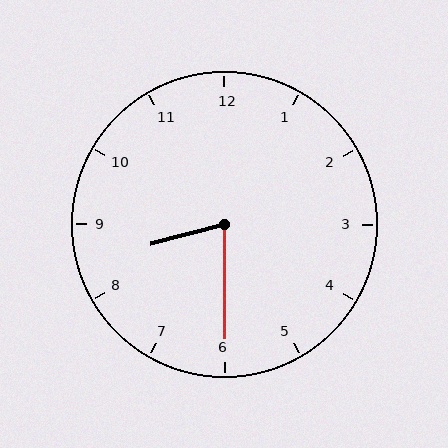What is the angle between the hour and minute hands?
Approximately 75 degrees.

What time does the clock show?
8:30.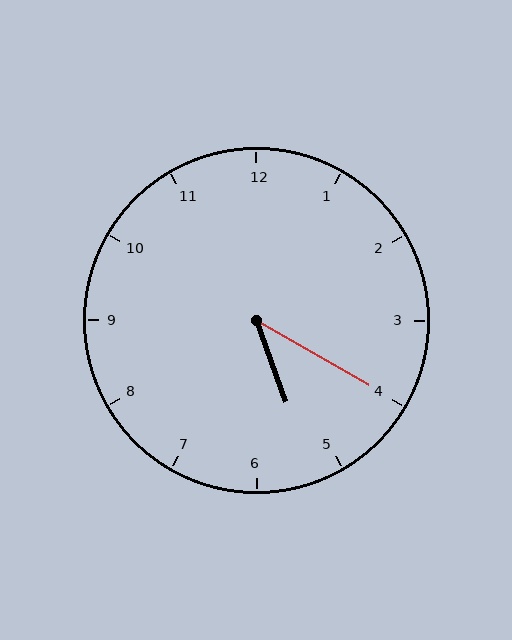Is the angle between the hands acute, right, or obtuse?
It is acute.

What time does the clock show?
5:20.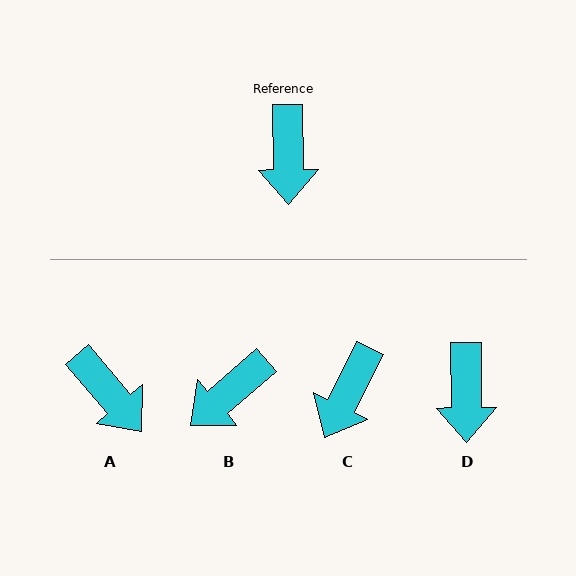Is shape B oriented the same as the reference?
No, it is off by about 49 degrees.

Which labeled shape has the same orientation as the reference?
D.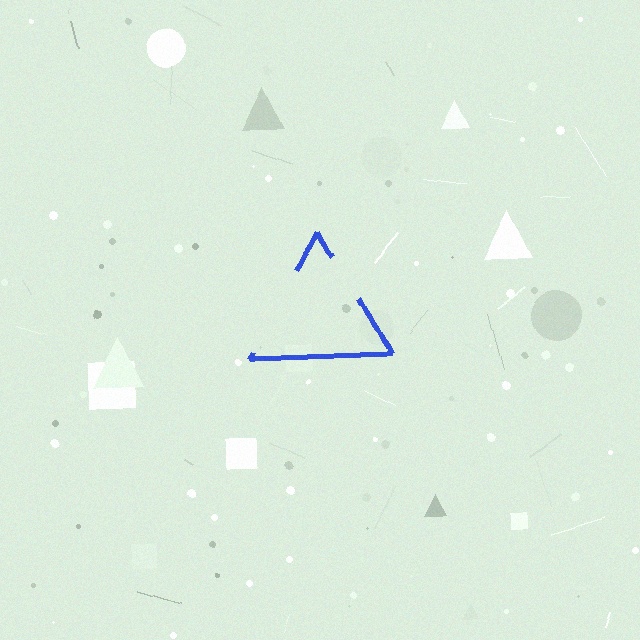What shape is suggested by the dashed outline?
The dashed outline suggests a triangle.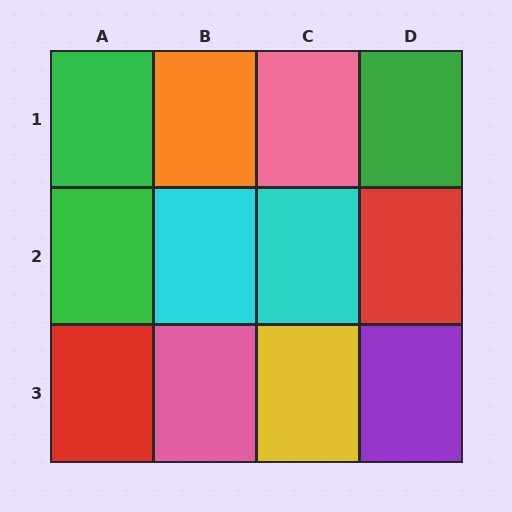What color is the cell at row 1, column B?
Orange.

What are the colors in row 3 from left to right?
Red, pink, yellow, purple.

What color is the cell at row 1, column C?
Pink.